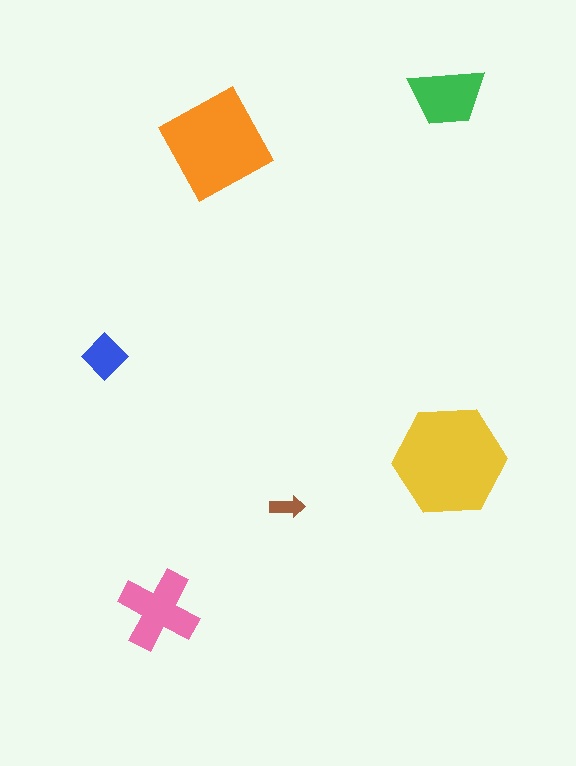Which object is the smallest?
The brown arrow.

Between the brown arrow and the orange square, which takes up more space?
The orange square.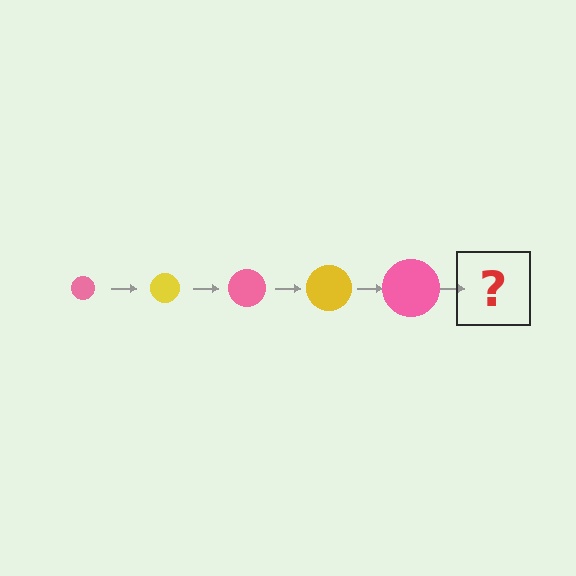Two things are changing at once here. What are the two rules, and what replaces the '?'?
The two rules are that the circle grows larger each step and the color cycles through pink and yellow. The '?' should be a yellow circle, larger than the previous one.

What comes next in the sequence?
The next element should be a yellow circle, larger than the previous one.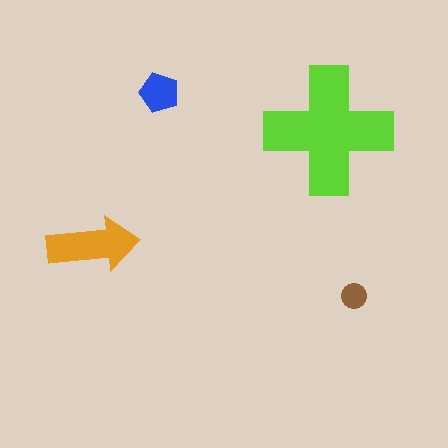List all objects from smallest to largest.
The brown circle, the blue pentagon, the orange arrow, the lime cross.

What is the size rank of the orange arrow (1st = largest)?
2nd.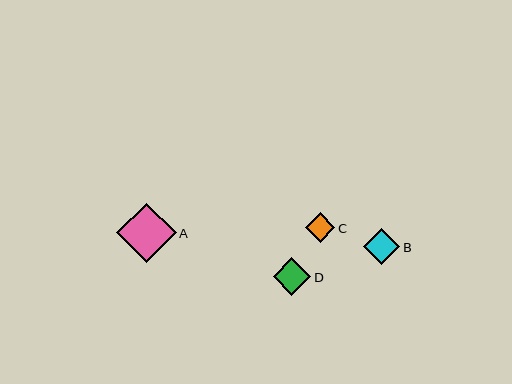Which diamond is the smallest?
Diamond C is the smallest with a size of approximately 29 pixels.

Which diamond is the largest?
Diamond A is the largest with a size of approximately 60 pixels.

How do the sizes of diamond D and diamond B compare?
Diamond D and diamond B are approximately the same size.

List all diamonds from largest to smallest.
From largest to smallest: A, D, B, C.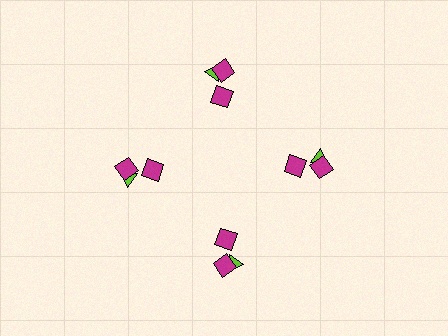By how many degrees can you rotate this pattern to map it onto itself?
The pattern maps onto itself every 90 degrees of rotation.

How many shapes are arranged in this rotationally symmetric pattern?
There are 12 shapes, arranged in 4 groups of 3.